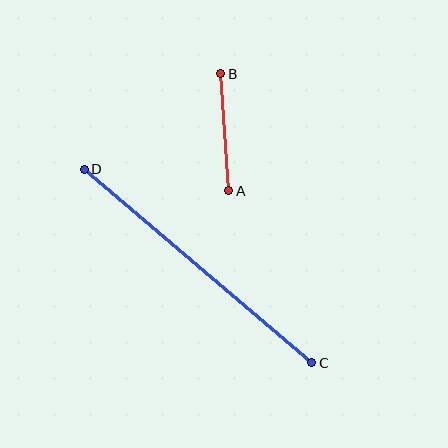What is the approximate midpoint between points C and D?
The midpoint is at approximately (198, 266) pixels.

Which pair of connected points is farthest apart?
Points C and D are farthest apart.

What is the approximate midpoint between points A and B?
The midpoint is at approximately (225, 132) pixels.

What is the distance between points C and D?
The distance is approximately 299 pixels.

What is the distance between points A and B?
The distance is approximately 117 pixels.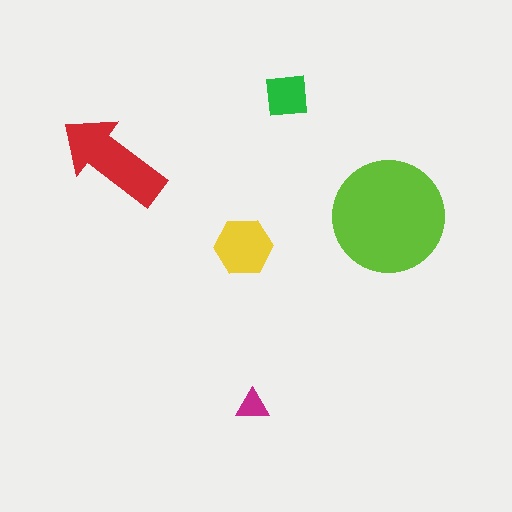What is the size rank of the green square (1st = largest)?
4th.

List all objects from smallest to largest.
The magenta triangle, the green square, the yellow hexagon, the red arrow, the lime circle.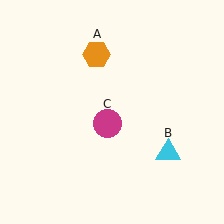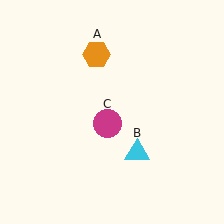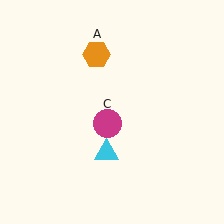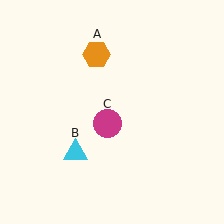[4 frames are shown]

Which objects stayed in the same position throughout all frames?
Orange hexagon (object A) and magenta circle (object C) remained stationary.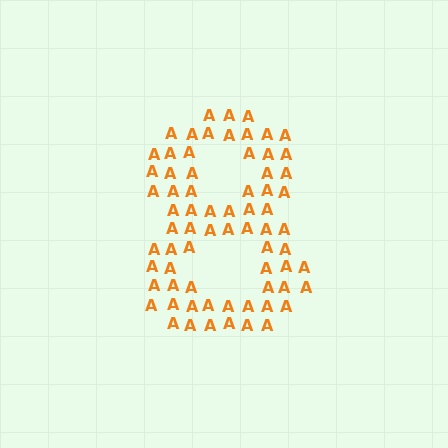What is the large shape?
The large shape is the digit 8.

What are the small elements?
The small elements are letter A's.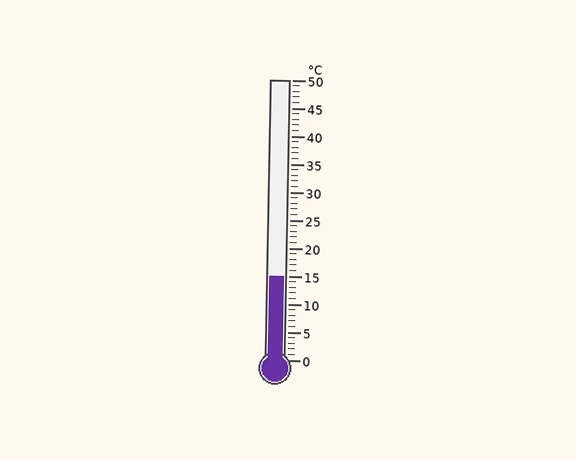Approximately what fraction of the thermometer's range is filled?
The thermometer is filled to approximately 30% of its range.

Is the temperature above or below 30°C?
The temperature is below 30°C.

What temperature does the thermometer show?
The thermometer shows approximately 15°C.